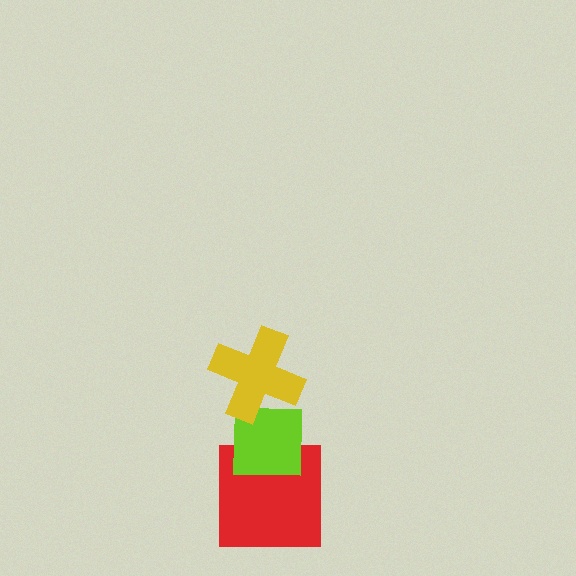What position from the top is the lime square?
The lime square is 2nd from the top.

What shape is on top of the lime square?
The yellow cross is on top of the lime square.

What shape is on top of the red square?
The lime square is on top of the red square.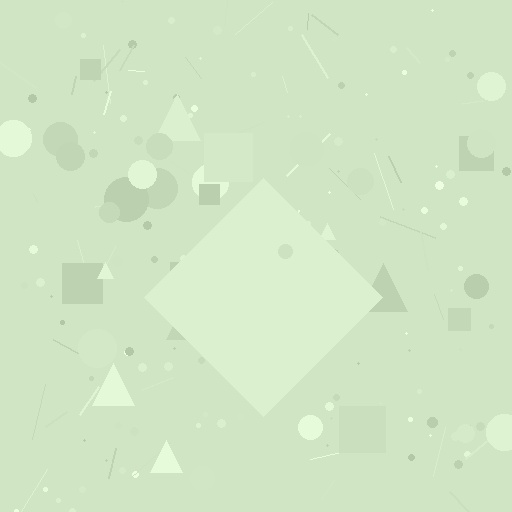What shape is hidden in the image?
A diamond is hidden in the image.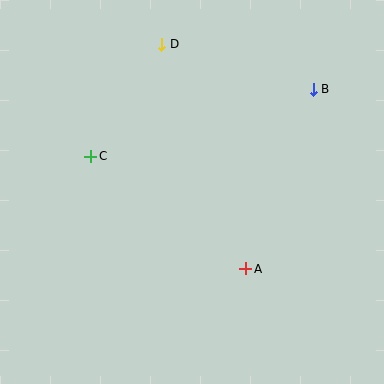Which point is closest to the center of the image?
Point A at (246, 269) is closest to the center.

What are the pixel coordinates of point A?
Point A is at (246, 269).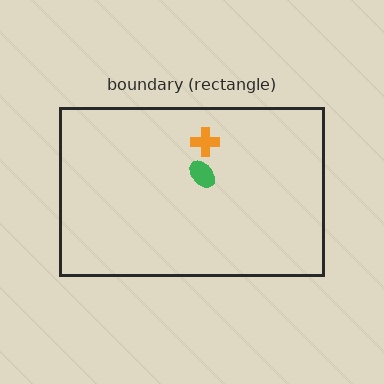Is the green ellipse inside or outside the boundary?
Inside.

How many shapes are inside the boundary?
2 inside, 0 outside.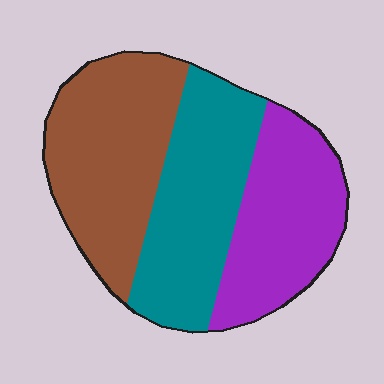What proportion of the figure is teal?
Teal covers around 35% of the figure.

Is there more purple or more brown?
Brown.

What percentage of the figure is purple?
Purple covers 30% of the figure.